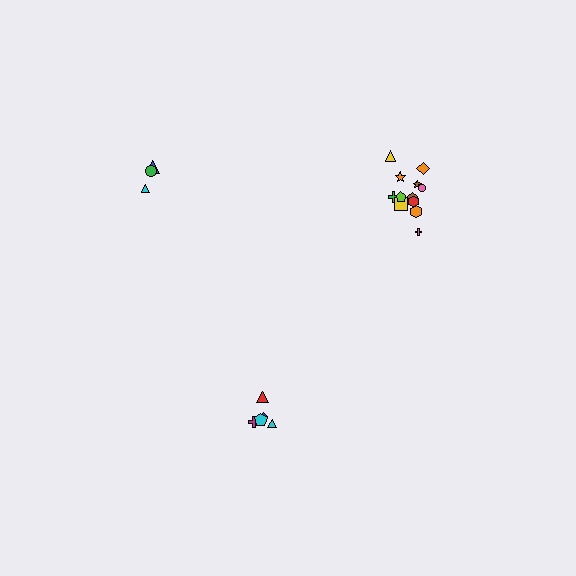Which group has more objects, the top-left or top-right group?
The top-right group.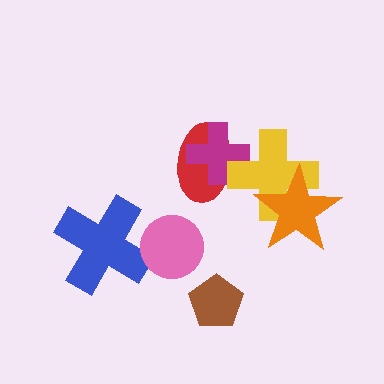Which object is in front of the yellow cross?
The orange star is in front of the yellow cross.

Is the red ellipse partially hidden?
Yes, it is partially covered by another shape.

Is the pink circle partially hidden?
No, no other shape covers it.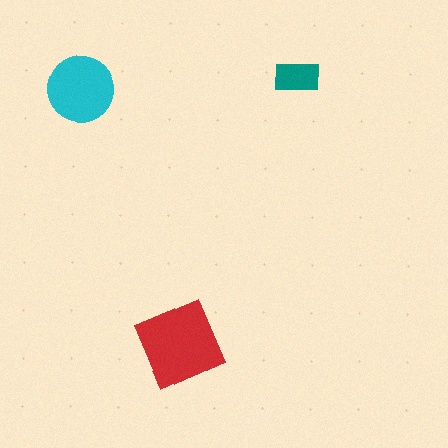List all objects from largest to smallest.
The red diamond, the cyan circle, the teal rectangle.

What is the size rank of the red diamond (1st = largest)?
1st.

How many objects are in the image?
There are 3 objects in the image.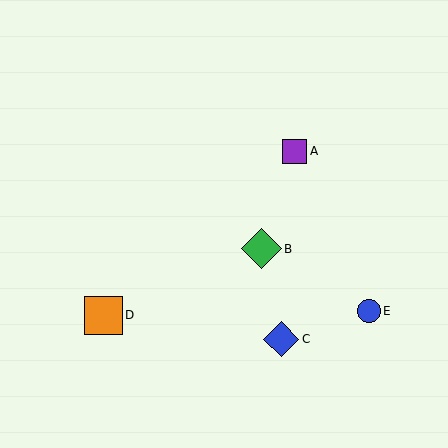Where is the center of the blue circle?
The center of the blue circle is at (369, 311).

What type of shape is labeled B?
Shape B is a green diamond.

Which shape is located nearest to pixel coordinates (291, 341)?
The blue diamond (labeled C) at (281, 339) is nearest to that location.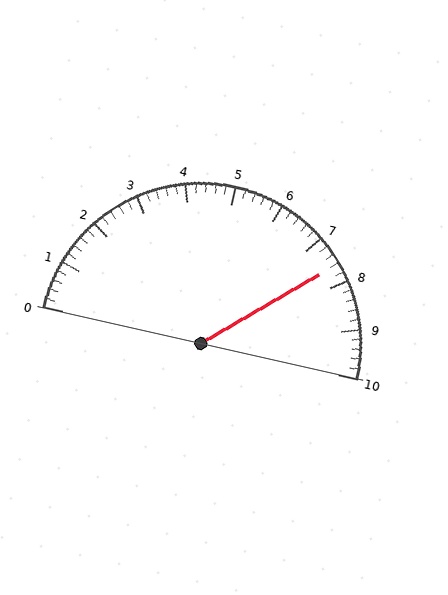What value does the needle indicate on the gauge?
The needle indicates approximately 7.6.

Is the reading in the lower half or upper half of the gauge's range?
The reading is in the upper half of the range (0 to 10).